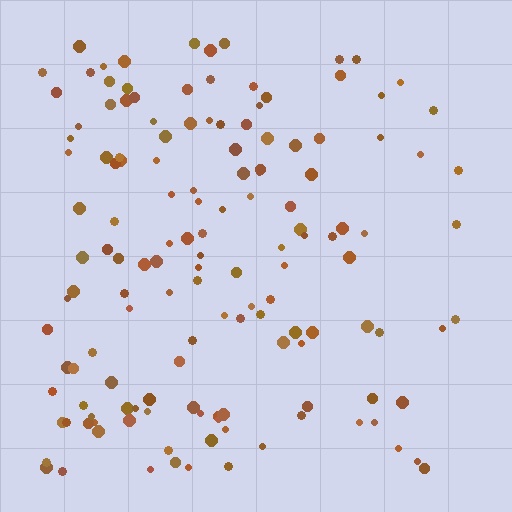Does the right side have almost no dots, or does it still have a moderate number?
Still a moderate number, just noticeably fewer than the left.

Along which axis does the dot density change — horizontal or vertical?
Horizontal.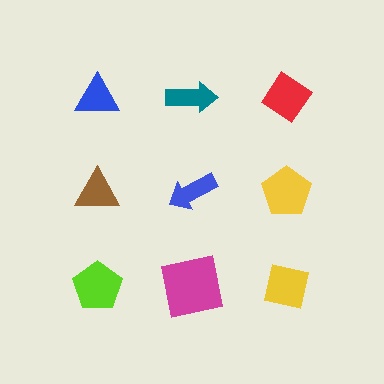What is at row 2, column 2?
A blue arrow.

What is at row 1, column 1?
A blue triangle.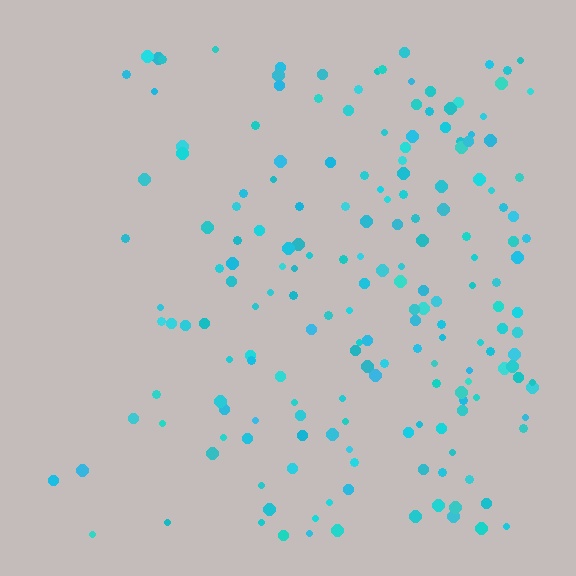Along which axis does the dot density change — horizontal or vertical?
Horizontal.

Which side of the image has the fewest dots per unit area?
The left.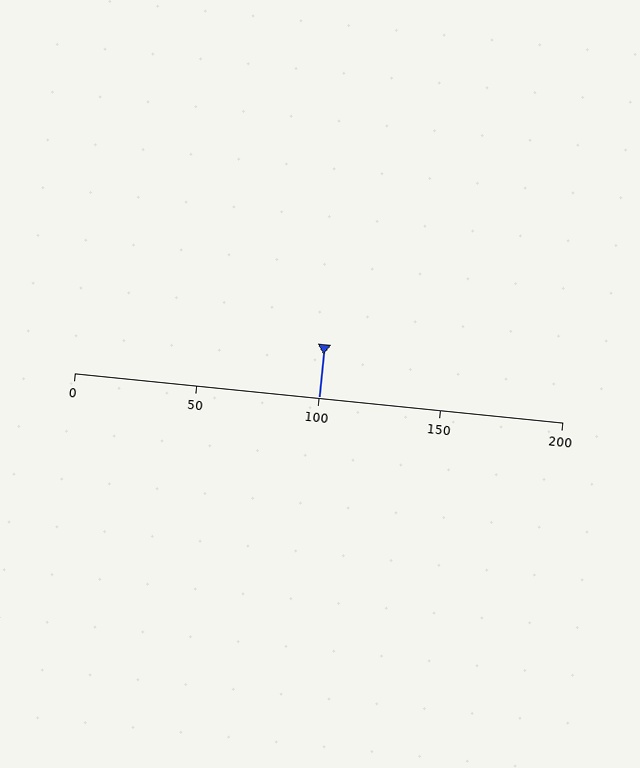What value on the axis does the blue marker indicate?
The marker indicates approximately 100.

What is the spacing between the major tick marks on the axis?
The major ticks are spaced 50 apart.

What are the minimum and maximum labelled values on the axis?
The axis runs from 0 to 200.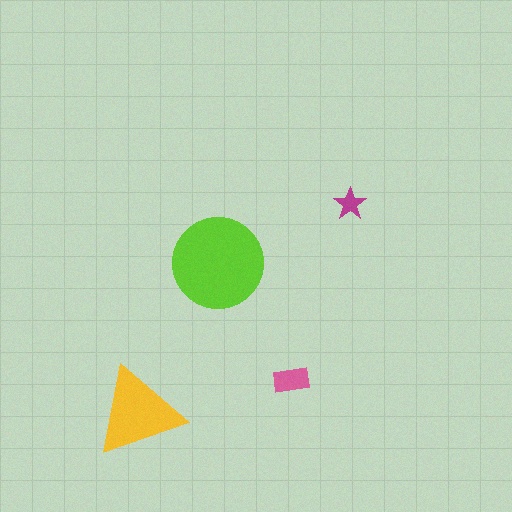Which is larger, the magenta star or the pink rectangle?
The pink rectangle.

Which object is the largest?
The lime circle.